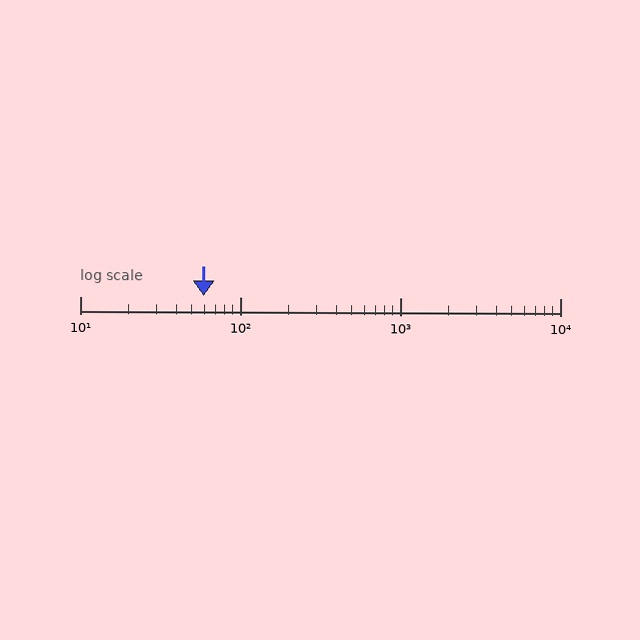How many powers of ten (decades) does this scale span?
The scale spans 3 decades, from 10 to 10000.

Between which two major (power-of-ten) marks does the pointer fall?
The pointer is between 10 and 100.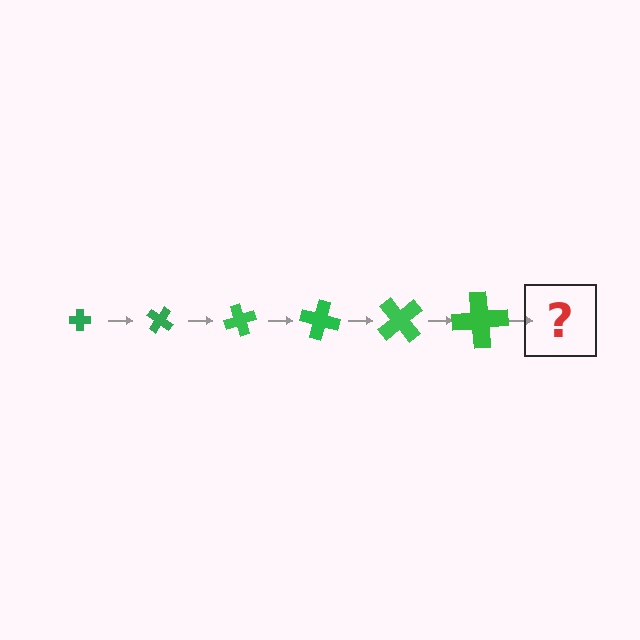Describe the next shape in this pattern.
It should be a cross, larger than the previous one and rotated 210 degrees from the start.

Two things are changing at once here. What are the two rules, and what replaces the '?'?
The two rules are that the cross grows larger each step and it rotates 35 degrees each step. The '?' should be a cross, larger than the previous one and rotated 210 degrees from the start.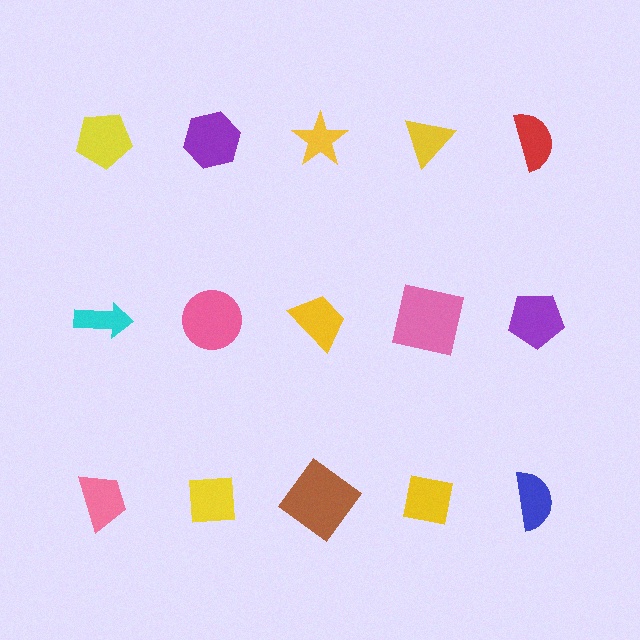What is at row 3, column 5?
A blue semicircle.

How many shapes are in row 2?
5 shapes.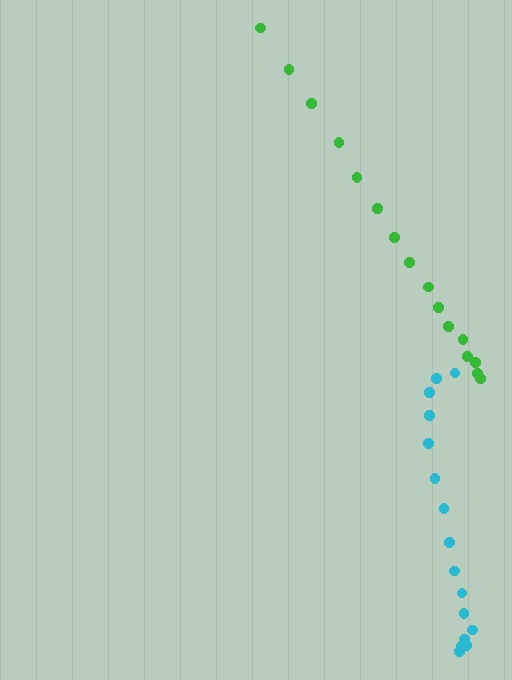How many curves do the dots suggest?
There are 2 distinct paths.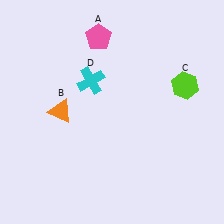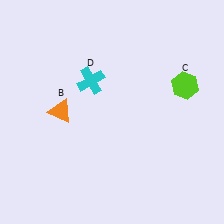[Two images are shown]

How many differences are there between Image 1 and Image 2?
There is 1 difference between the two images.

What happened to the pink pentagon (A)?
The pink pentagon (A) was removed in Image 2. It was in the top-left area of Image 1.